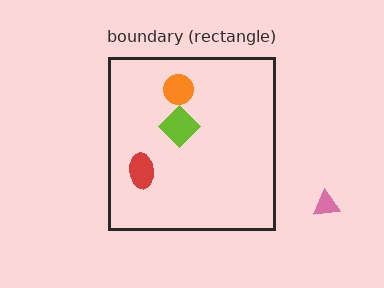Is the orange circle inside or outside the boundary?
Inside.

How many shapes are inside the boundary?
3 inside, 1 outside.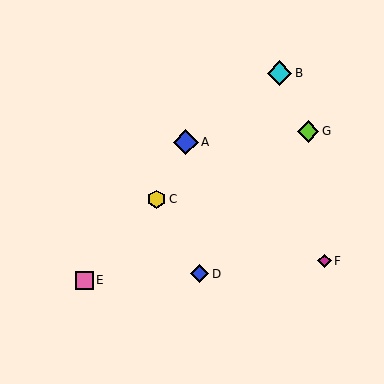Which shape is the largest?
The cyan diamond (labeled B) is the largest.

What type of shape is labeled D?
Shape D is a blue diamond.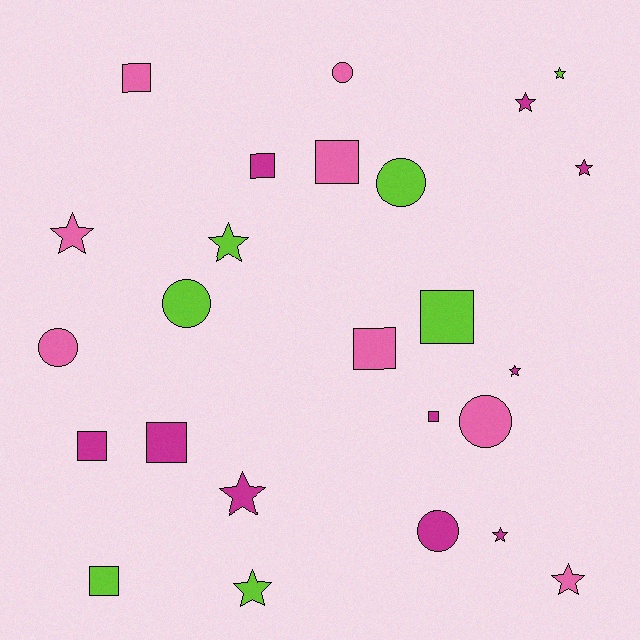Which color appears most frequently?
Magenta, with 10 objects.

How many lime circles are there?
There are 2 lime circles.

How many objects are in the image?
There are 25 objects.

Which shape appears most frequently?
Star, with 10 objects.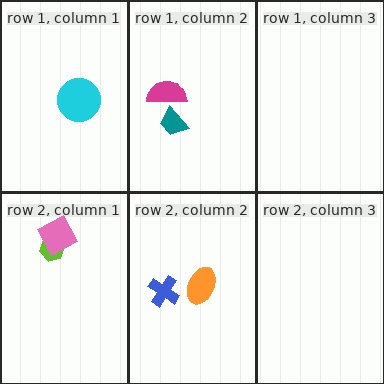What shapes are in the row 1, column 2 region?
The magenta semicircle, the teal trapezoid.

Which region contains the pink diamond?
The row 2, column 1 region.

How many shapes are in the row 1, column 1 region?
1.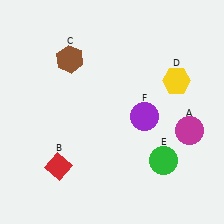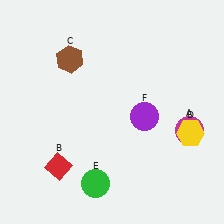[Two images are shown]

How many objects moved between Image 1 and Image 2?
2 objects moved between the two images.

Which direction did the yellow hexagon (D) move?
The yellow hexagon (D) moved down.